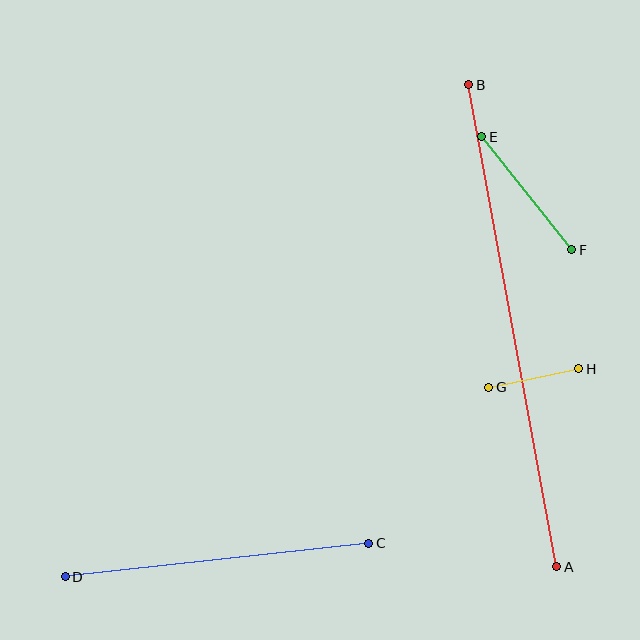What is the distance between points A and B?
The distance is approximately 490 pixels.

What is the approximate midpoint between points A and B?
The midpoint is at approximately (513, 326) pixels.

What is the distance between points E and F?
The distance is approximately 145 pixels.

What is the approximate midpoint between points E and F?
The midpoint is at approximately (527, 193) pixels.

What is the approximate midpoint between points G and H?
The midpoint is at approximately (534, 378) pixels.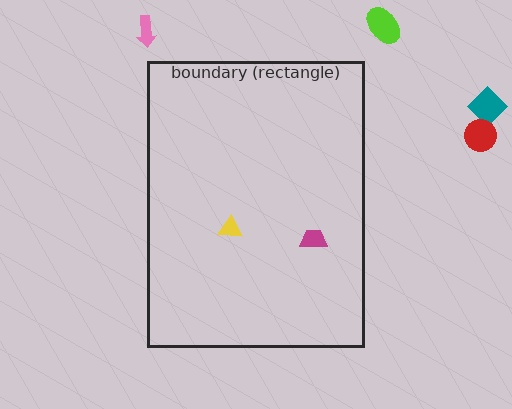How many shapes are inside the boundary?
2 inside, 4 outside.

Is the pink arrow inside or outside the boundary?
Outside.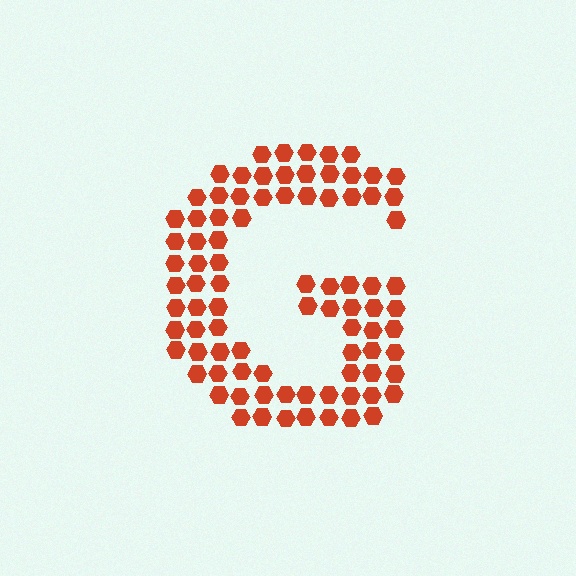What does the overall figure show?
The overall figure shows the letter G.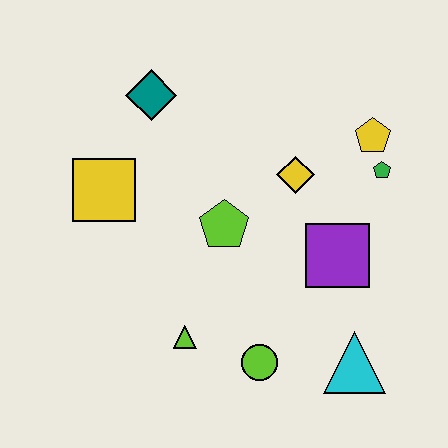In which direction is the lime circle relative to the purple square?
The lime circle is below the purple square.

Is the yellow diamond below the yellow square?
No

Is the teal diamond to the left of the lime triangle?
Yes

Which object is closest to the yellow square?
The teal diamond is closest to the yellow square.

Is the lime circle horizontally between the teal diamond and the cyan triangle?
Yes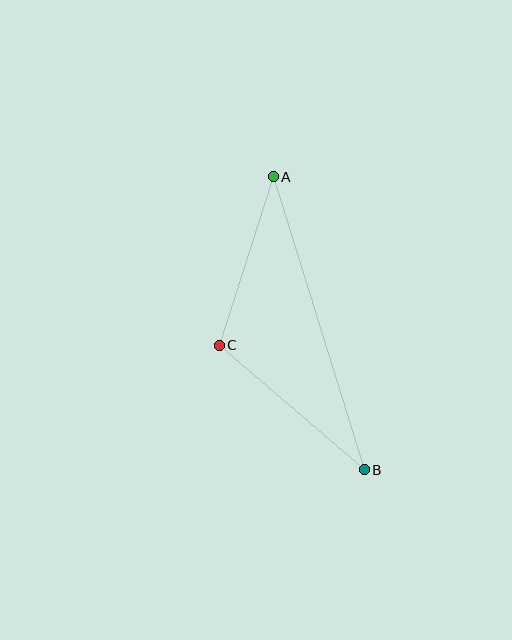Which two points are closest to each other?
Points A and C are closest to each other.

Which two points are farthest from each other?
Points A and B are farthest from each other.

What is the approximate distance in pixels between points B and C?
The distance between B and C is approximately 191 pixels.